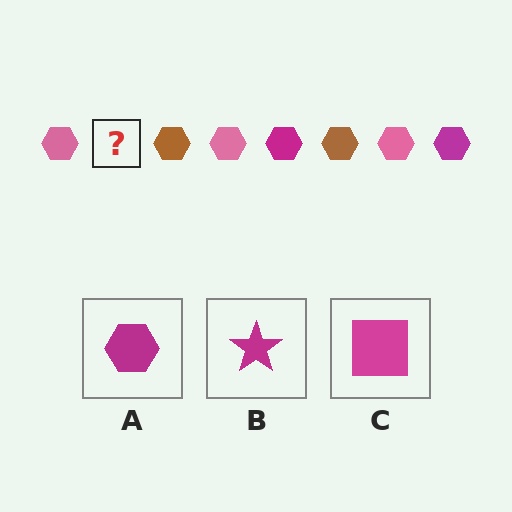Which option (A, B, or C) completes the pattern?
A.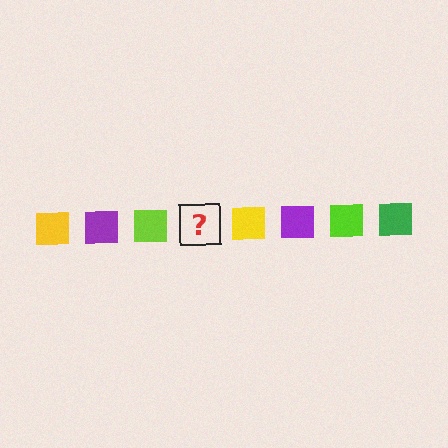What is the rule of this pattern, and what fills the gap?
The rule is that the pattern cycles through yellow, purple, lime, green squares. The gap should be filled with a green square.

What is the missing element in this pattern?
The missing element is a green square.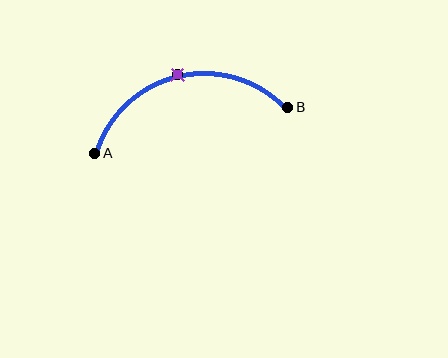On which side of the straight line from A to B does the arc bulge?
The arc bulges above the straight line connecting A and B.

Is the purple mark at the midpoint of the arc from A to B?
Yes. The purple mark lies on the arc at equal arc-length from both A and B — it is the arc midpoint.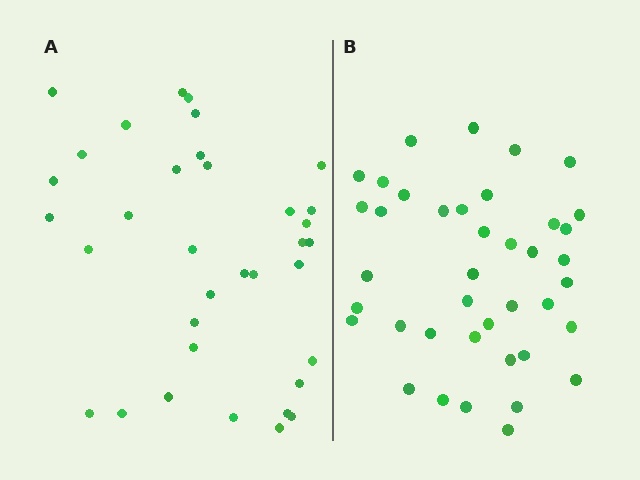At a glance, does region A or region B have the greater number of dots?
Region B (the right region) has more dots.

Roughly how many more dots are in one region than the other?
Region B has about 5 more dots than region A.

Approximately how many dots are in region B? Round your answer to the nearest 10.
About 40 dots.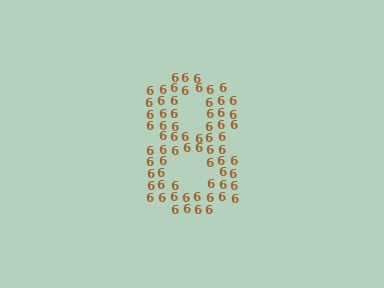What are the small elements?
The small elements are digit 6's.